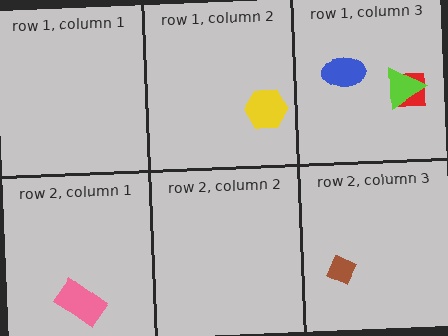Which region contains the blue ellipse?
The row 1, column 3 region.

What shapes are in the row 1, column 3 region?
The red square, the lime triangle, the blue ellipse.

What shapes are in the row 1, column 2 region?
The yellow hexagon.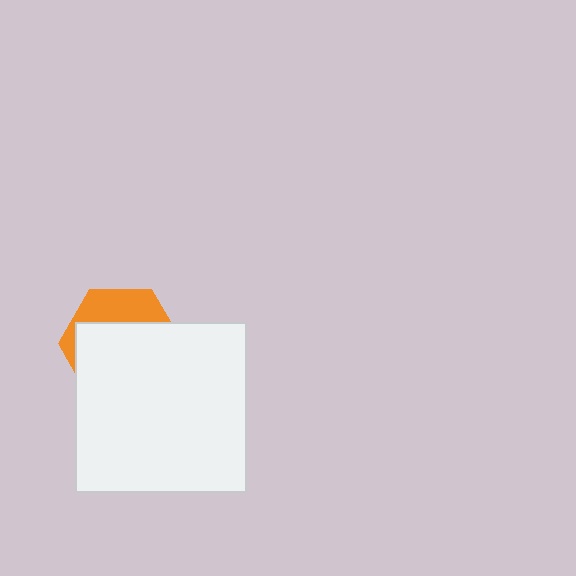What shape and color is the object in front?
The object in front is a white square.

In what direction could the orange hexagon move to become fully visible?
The orange hexagon could move up. That would shift it out from behind the white square entirely.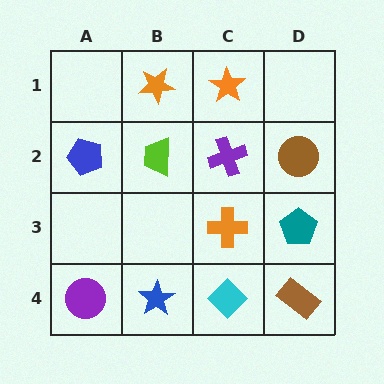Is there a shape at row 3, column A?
No, that cell is empty.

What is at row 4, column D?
A brown rectangle.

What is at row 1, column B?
An orange star.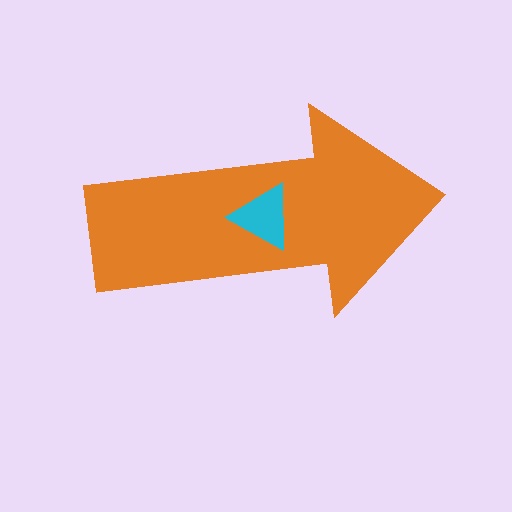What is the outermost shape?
The orange arrow.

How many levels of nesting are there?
2.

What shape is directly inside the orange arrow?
The cyan triangle.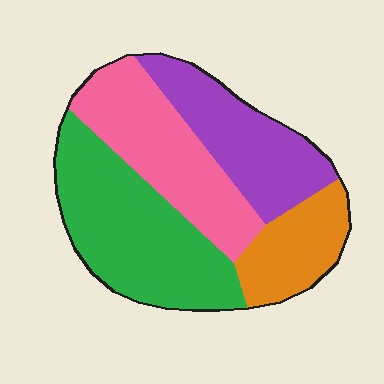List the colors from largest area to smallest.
From largest to smallest: green, pink, purple, orange.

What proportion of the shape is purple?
Purple takes up about one quarter (1/4) of the shape.